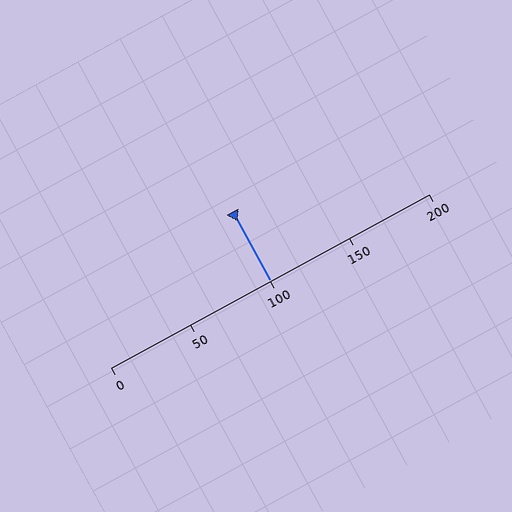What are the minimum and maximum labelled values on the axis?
The axis runs from 0 to 200.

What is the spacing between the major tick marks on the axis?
The major ticks are spaced 50 apart.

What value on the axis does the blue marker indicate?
The marker indicates approximately 100.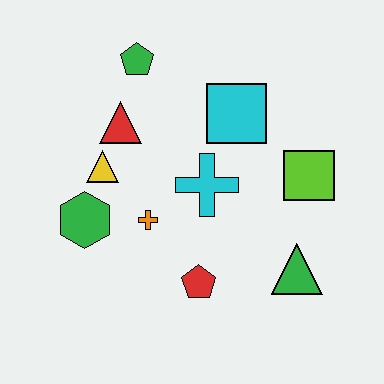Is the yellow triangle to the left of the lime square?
Yes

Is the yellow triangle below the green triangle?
No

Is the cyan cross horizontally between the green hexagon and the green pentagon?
No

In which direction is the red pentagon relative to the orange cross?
The red pentagon is below the orange cross.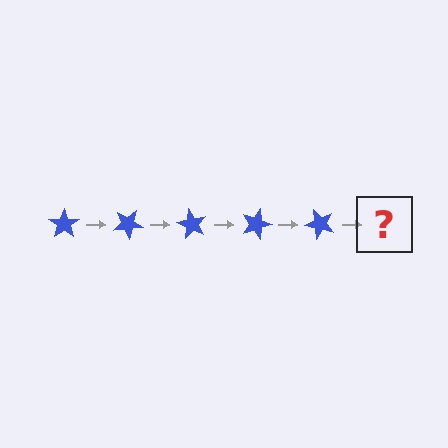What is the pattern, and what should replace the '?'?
The pattern is that the star rotates 30 degrees each step. The '?' should be a blue star rotated 150 degrees.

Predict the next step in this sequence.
The next step is a blue star rotated 150 degrees.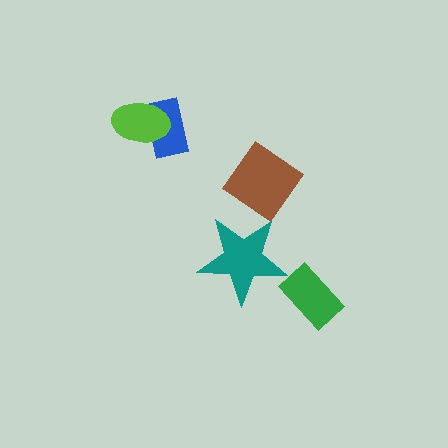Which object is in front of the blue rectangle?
The lime ellipse is in front of the blue rectangle.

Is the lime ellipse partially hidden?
No, no other shape covers it.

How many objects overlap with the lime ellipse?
1 object overlaps with the lime ellipse.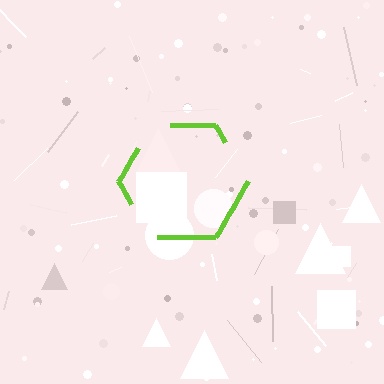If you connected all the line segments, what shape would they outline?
They would outline a hexagon.